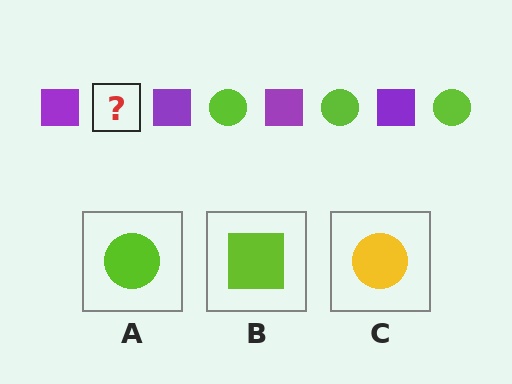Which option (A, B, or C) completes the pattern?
A.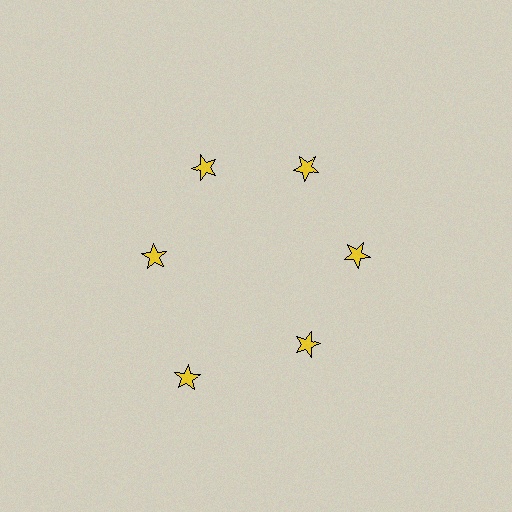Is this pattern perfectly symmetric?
No. The 6 yellow stars are arranged in a ring, but one element near the 7 o'clock position is pushed outward from the center, breaking the 6-fold rotational symmetry.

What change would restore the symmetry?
The symmetry would be restored by moving it inward, back onto the ring so that all 6 stars sit at equal angles and equal distance from the center.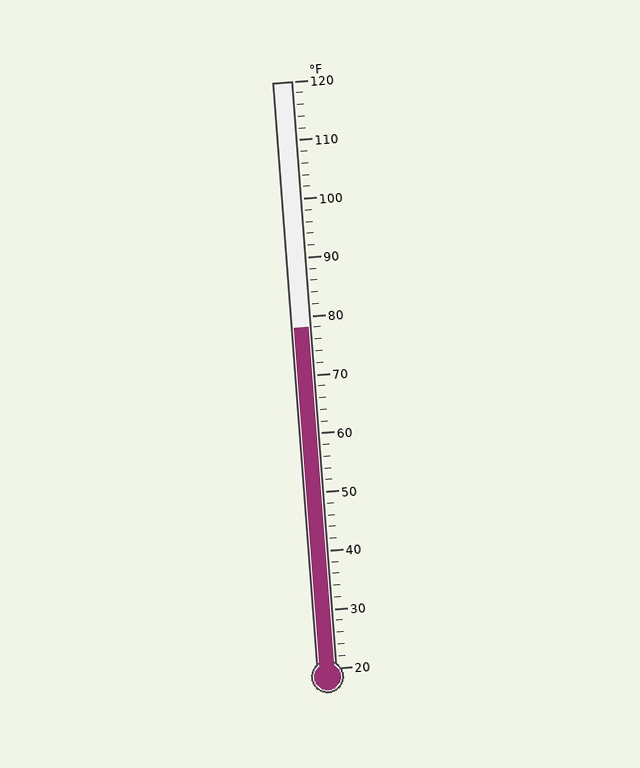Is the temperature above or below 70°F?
The temperature is above 70°F.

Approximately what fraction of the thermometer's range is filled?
The thermometer is filled to approximately 60% of its range.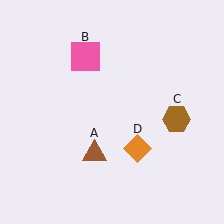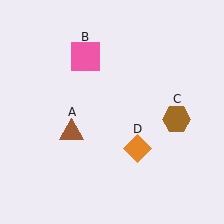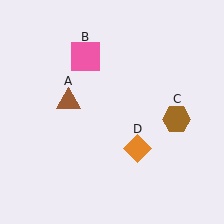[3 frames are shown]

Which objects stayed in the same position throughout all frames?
Pink square (object B) and brown hexagon (object C) and orange diamond (object D) remained stationary.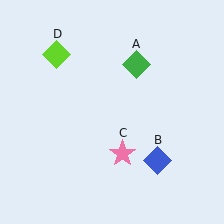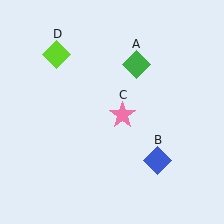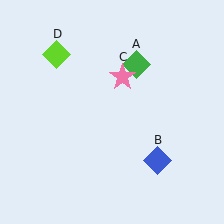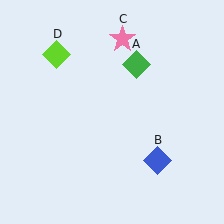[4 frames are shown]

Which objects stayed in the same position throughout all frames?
Green diamond (object A) and blue diamond (object B) and lime diamond (object D) remained stationary.